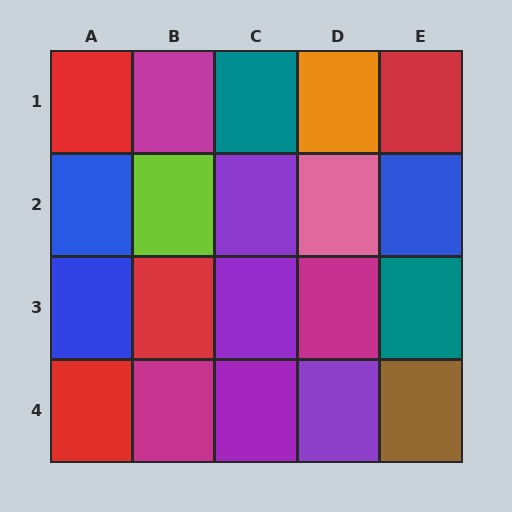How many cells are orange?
1 cell is orange.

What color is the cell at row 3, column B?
Red.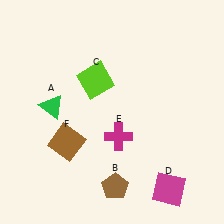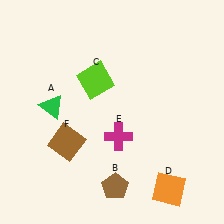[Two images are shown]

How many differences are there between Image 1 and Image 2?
There is 1 difference between the two images.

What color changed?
The square (D) changed from magenta in Image 1 to orange in Image 2.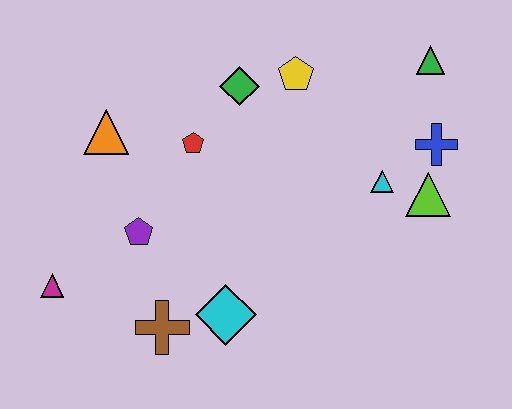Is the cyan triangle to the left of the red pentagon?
No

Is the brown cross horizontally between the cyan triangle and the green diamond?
No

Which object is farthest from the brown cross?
The green triangle is farthest from the brown cross.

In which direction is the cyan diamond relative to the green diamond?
The cyan diamond is below the green diamond.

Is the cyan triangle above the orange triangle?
No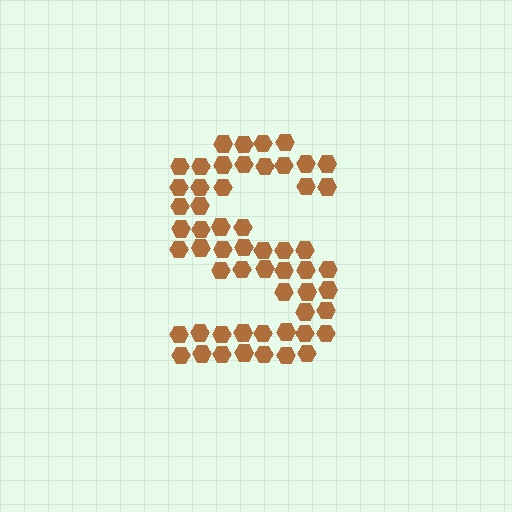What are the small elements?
The small elements are hexagons.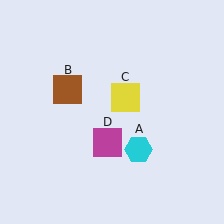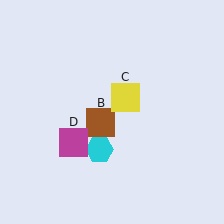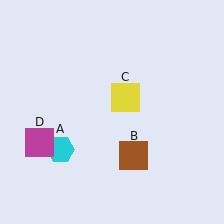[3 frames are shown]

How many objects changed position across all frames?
3 objects changed position: cyan hexagon (object A), brown square (object B), magenta square (object D).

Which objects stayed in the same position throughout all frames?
Yellow square (object C) remained stationary.